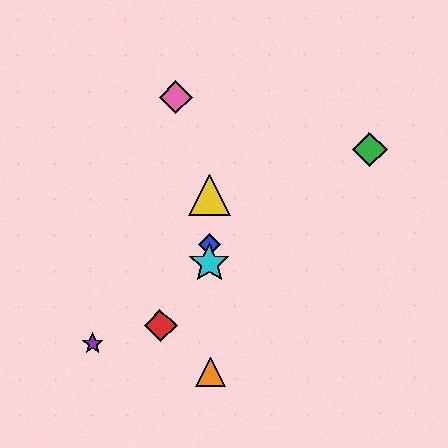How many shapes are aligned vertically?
4 shapes (the blue diamond, the yellow triangle, the orange triangle, the cyan star) are aligned vertically.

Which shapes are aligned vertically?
The blue diamond, the yellow triangle, the orange triangle, the cyan star are aligned vertically.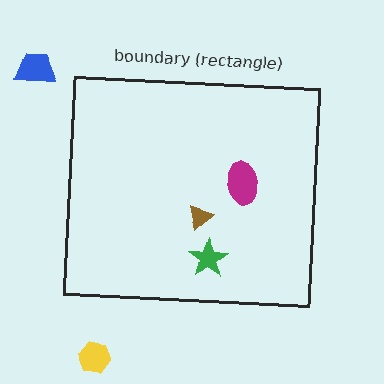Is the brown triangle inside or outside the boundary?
Inside.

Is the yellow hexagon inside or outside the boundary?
Outside.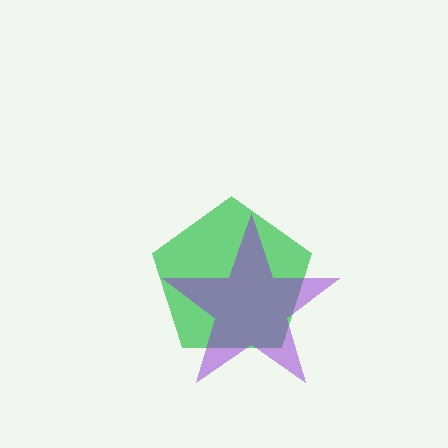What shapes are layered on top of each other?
The layered shapes are: a green pentagon, a purple star.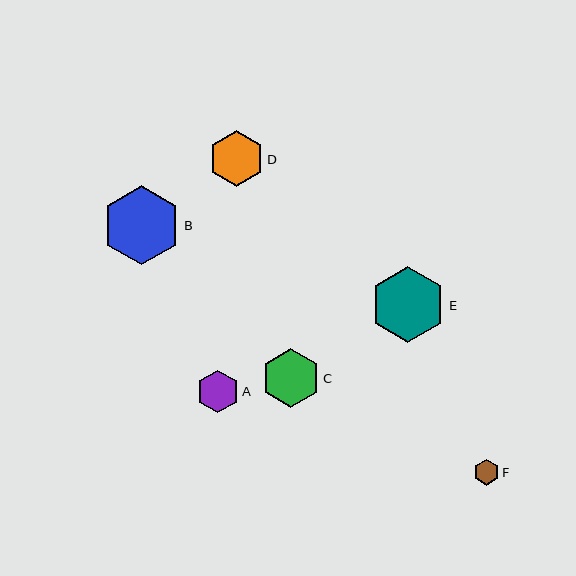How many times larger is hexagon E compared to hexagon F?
Hexagon E is approximately 2.9 times the size of hexagon F.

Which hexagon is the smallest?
Hexagon F is the smallest with a size of approximately 26 pixels.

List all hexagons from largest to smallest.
From largest to smallest: B, E, C, D, A, F.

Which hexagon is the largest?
Hexagon B is the largest with a size of approximately 79 pixels.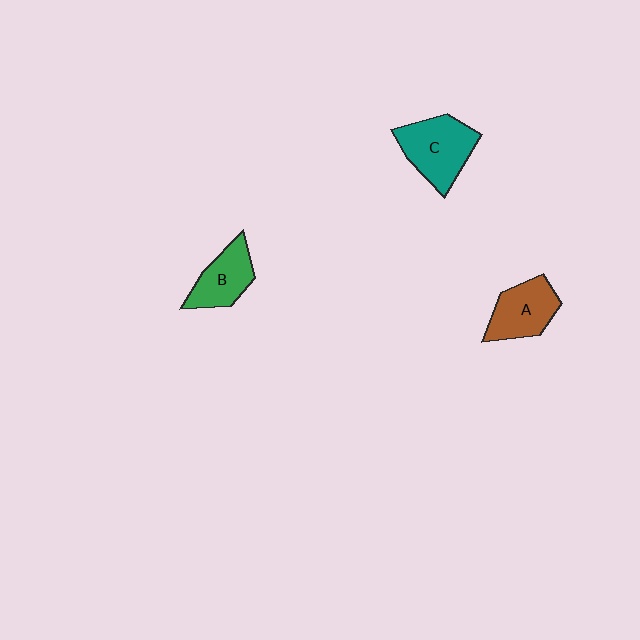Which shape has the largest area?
Shape C (teal).